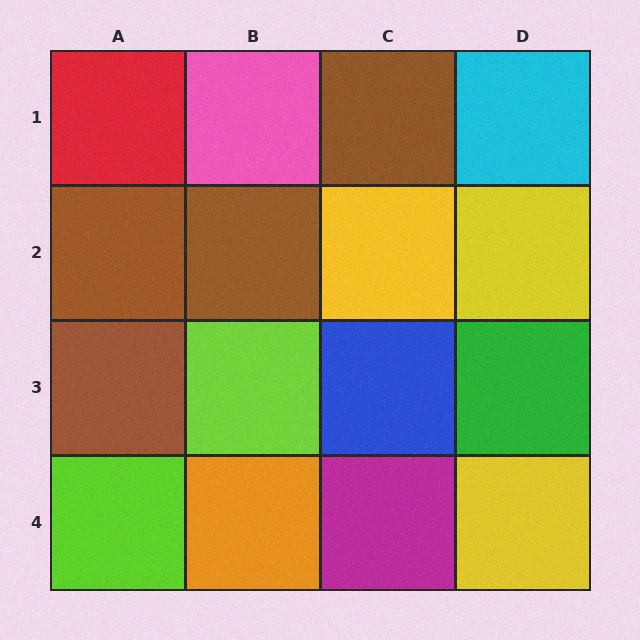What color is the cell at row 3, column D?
Green.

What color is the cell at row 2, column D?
Yellow.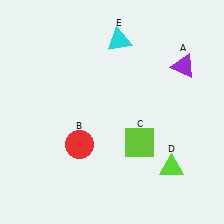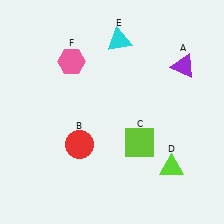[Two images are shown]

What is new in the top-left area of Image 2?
A pink hexagon (F) was added in the top-left area of Image 2.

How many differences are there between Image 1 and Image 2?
There is 1 difference between the two images.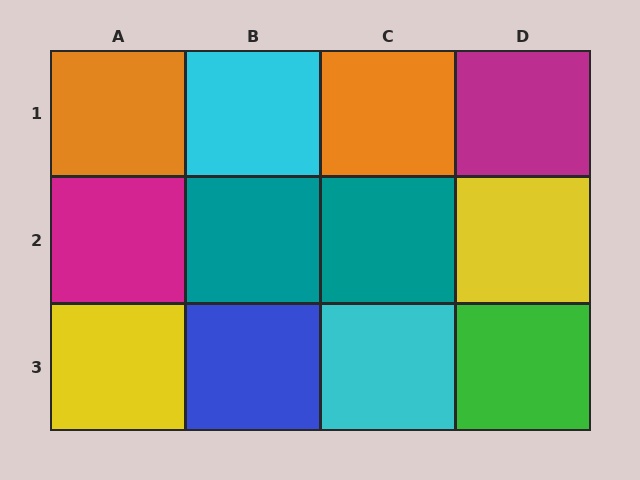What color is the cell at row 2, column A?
Magenta.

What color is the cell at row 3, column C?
Cyan.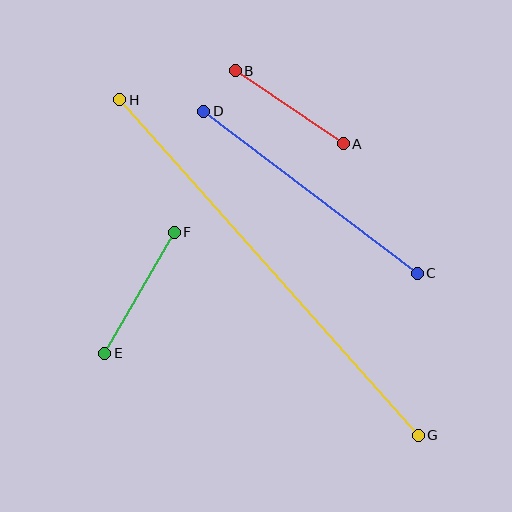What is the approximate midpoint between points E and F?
The midpoint is at approximately (139, 293) pixels.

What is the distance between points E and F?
The distance is approximately 139 pixels.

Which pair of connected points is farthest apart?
Points G and H are farthest apart.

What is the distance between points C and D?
The distance is approximately 268 pixels.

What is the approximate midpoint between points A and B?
The midpoint is at approximately (289, 107) pixels.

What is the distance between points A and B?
The distance is approximately 130 pixels.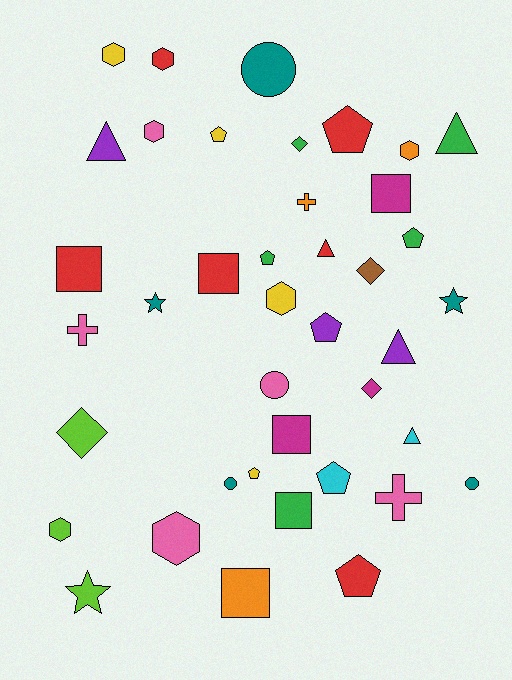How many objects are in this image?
There are 40 objects.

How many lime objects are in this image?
There are 3 lime objects.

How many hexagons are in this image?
There are 7 hexagons.